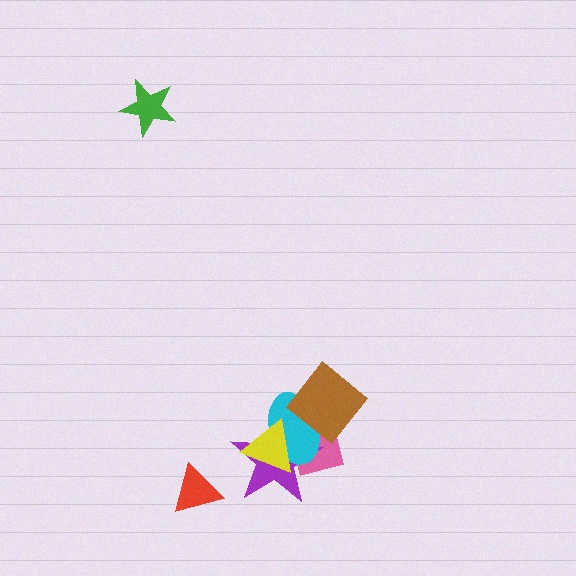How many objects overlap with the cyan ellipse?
4 objects overlap with the cyan ellipse.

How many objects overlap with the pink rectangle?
4 objects overlap with the pink rectangle.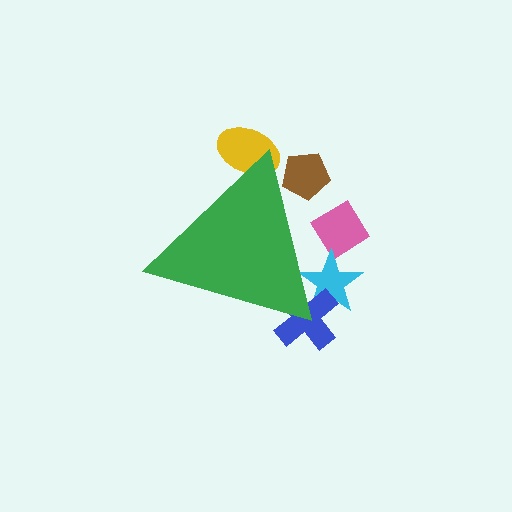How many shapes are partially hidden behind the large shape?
5 shapes are partially hidden.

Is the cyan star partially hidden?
Yes, the cyan star is partially hidden behind the green triangle.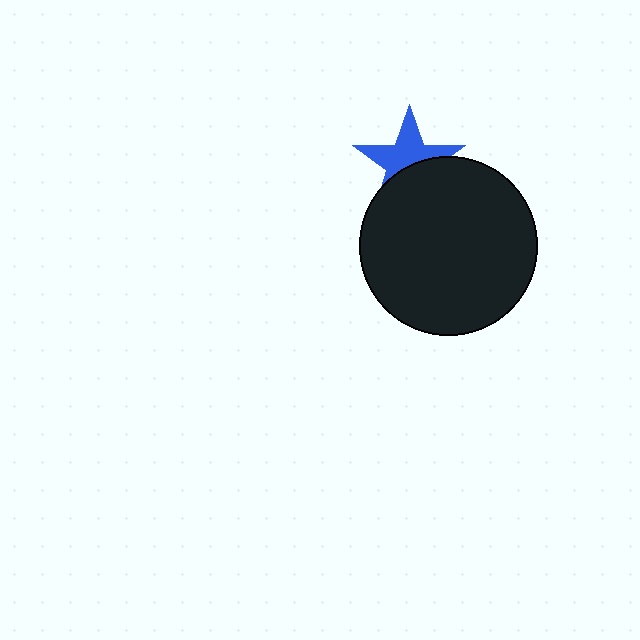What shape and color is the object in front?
The object in front is a black circle.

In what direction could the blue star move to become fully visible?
The blue star could move up. That would shift it out from behind the black circle entirely.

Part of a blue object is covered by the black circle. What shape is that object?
It is a star.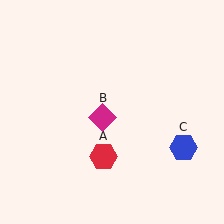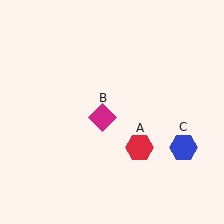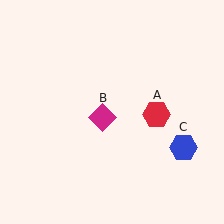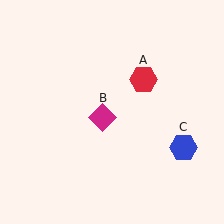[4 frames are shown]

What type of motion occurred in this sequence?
The red hexagon (object A) rotated counterclockwise around the center of the scene.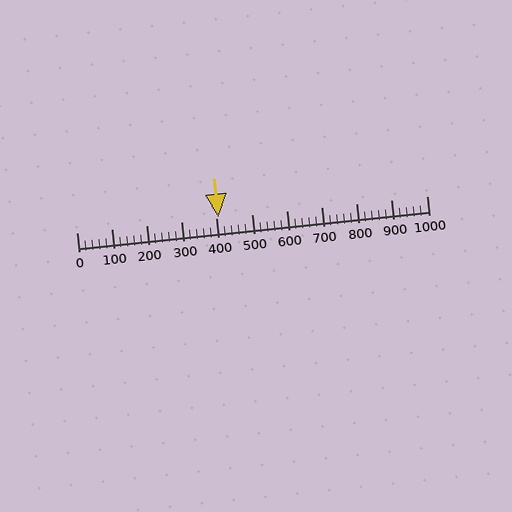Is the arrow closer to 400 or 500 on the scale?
The arrow is closer to 400.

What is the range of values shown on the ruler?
The ruler shows values from 0 to 1000.